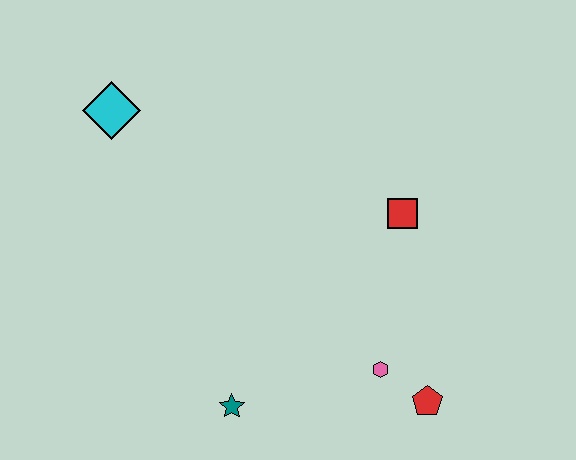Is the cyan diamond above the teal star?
Yes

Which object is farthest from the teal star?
The cyan diamond is farthest from the teal star.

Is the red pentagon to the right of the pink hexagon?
Yes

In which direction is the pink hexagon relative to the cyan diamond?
The pink hexagon is to the right of the cyan diamond.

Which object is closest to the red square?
The pink hexagon is closest to the red square.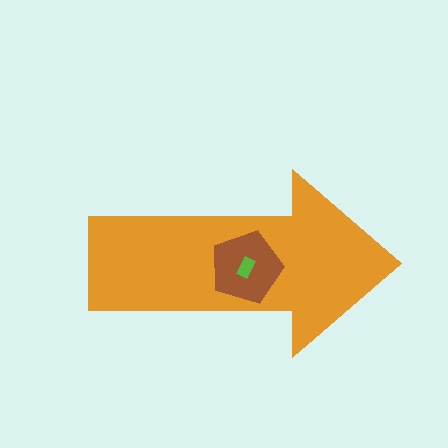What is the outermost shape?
The orange arrow.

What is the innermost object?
The lime rectangle.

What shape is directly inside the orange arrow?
The brown pentagon.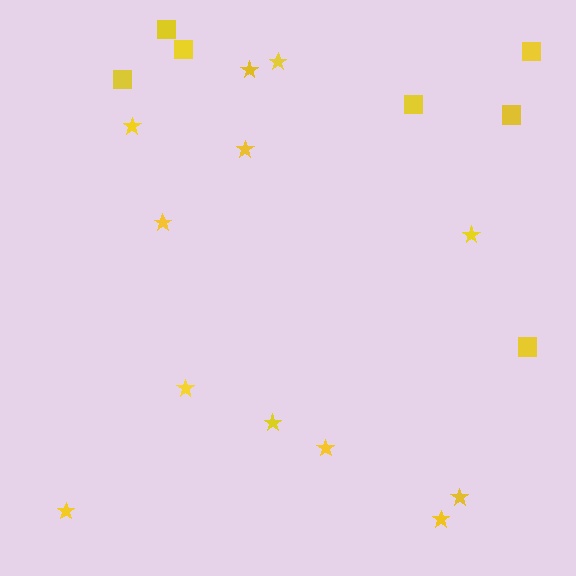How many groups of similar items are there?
There are 2 groups: one group of stars (12) and one group of squares (7).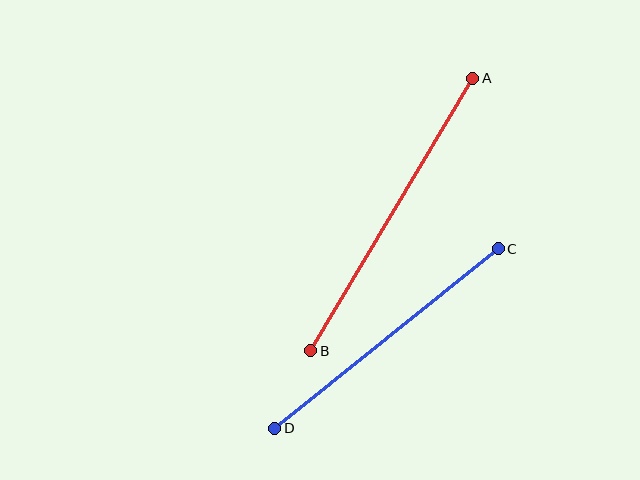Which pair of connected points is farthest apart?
Points A and B are farthest apart.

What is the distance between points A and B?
The distance is approximately 317 pixels.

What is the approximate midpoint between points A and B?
The midpoint is at approximately (392, 215) pixels.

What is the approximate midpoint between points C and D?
The midpoint is at approximately (387, 339) pixels.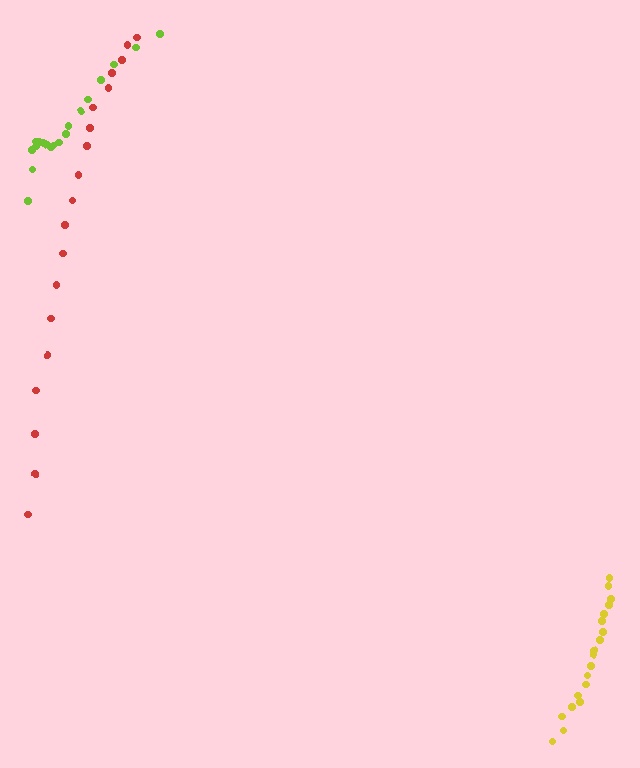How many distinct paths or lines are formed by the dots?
There are 3 distinct paths.